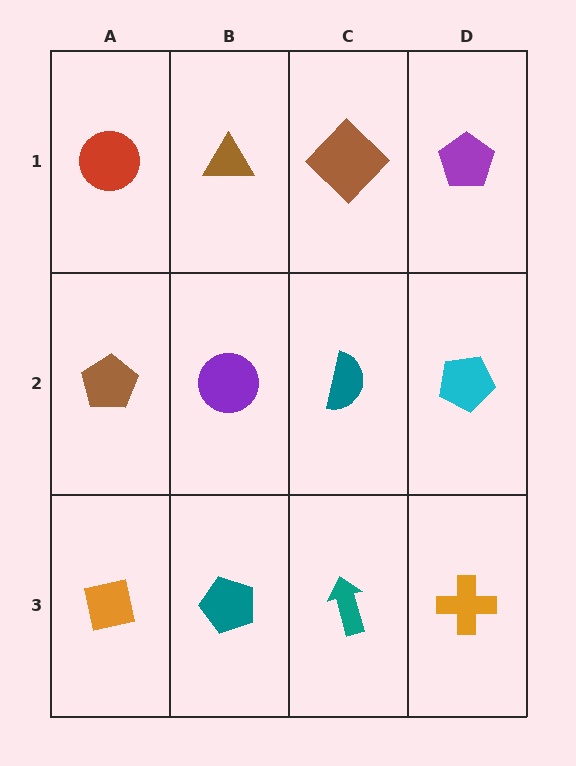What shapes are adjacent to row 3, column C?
A teal semicircle (row 2, column C), a teal pentagon (row 3, column B), an orange cross (row 3, column D).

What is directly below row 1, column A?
A brown pentagon.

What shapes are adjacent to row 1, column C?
A teal semicircle (row 2, column C), a brown triangle (row 1, column B), a purple pentagon (row 1, column D).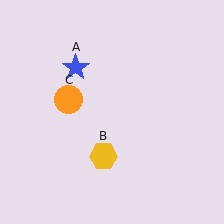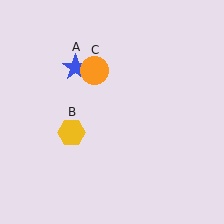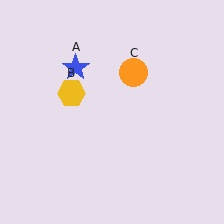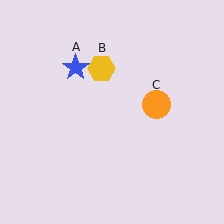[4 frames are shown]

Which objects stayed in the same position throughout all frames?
Blue star (object A) remained stationary.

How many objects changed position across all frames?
2 objects changed position: yellow hexagon (object B), orange circle (object C).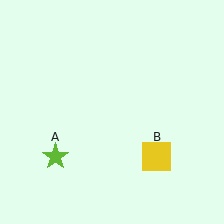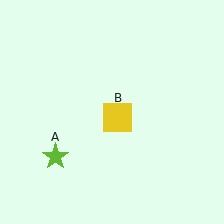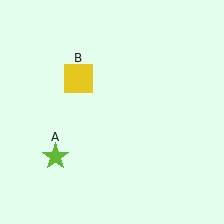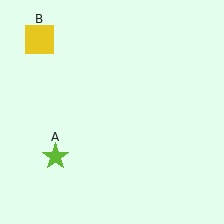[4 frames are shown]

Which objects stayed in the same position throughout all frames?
Lime star (object A) remained stationary.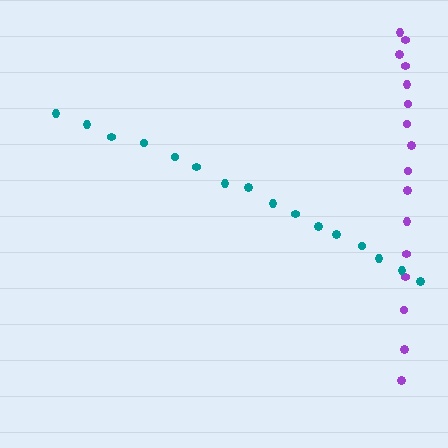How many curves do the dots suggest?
There are 2 distinct paths.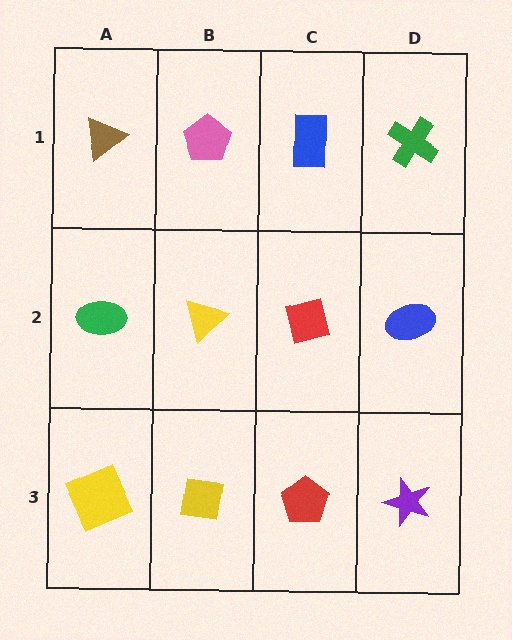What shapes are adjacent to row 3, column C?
A red square (row 2, column C), a yellow square (row 3, column B), a purple star (row 3, column D).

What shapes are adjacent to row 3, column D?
A blue ellipse (row 2, column D), a red pentagon (row 3, column C).